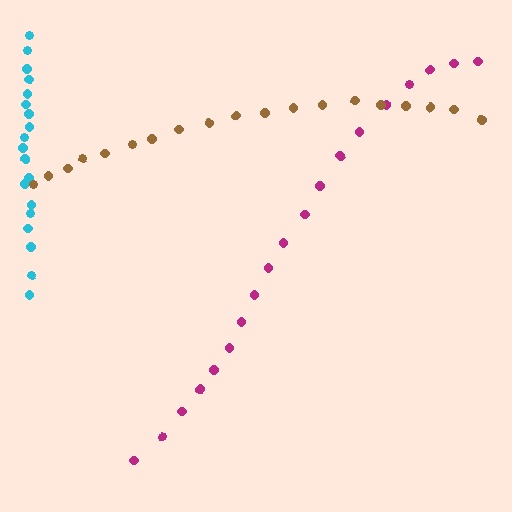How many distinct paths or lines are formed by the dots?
There are 3 distinct paths.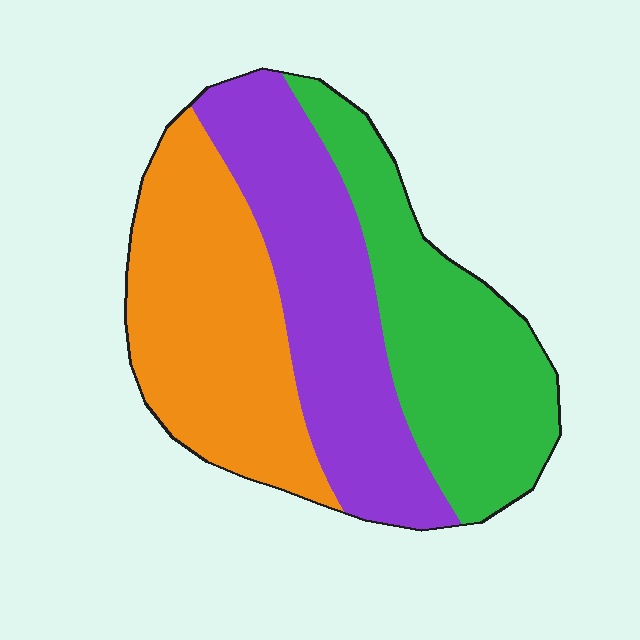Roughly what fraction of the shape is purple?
Purple takes up between a quarter and a half of the shape.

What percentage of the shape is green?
Green covers roughly 30% of the shape.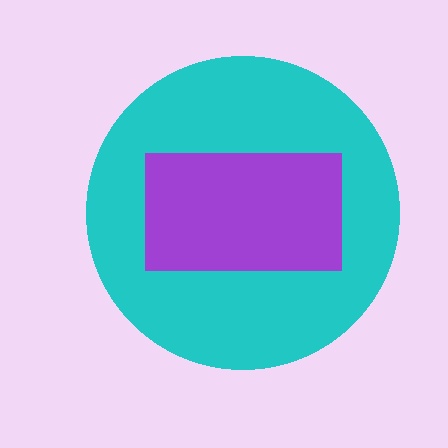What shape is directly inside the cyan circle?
The purple rectangle.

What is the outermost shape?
The cyan circle.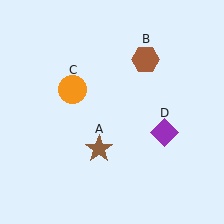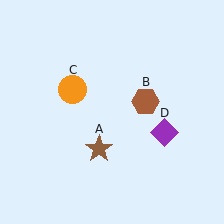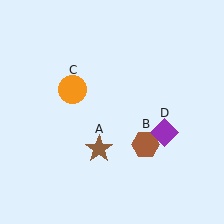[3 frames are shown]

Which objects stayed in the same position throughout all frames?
Brown star (object A) and orange circle (object C) and purple diamond (object D) remained stationary.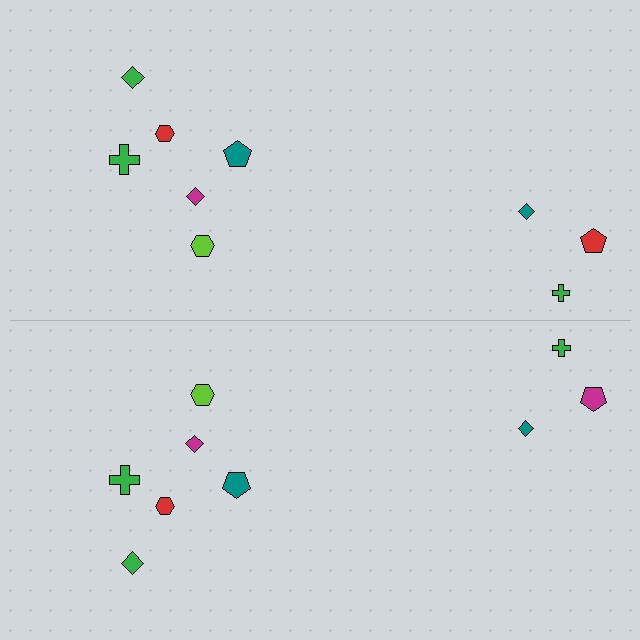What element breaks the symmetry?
The magenta pentagon on the bottom side breaks the symmetry — its mirror counterpart is red.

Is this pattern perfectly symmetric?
No, the pattern is not perfectly symmetric. The magenta pentagon on the bottom side breaks the symmetry — its mirror counterpart is red.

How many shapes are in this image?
There are 18 shapes in this image.